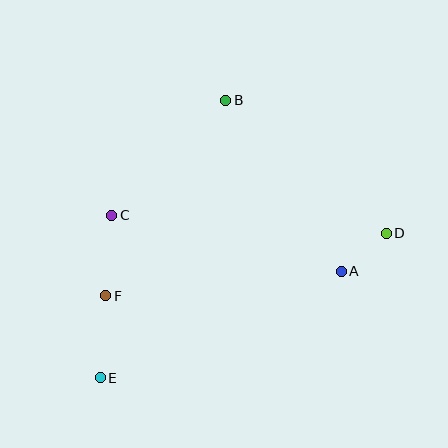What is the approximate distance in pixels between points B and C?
The distance between B and C is approximately 162 pixels.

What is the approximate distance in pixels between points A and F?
The distance between A and F is approximately 237 pixels.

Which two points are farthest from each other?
Points D and E are farthest from each other.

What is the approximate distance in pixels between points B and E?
The distance between B and E is approximately 304 pixels.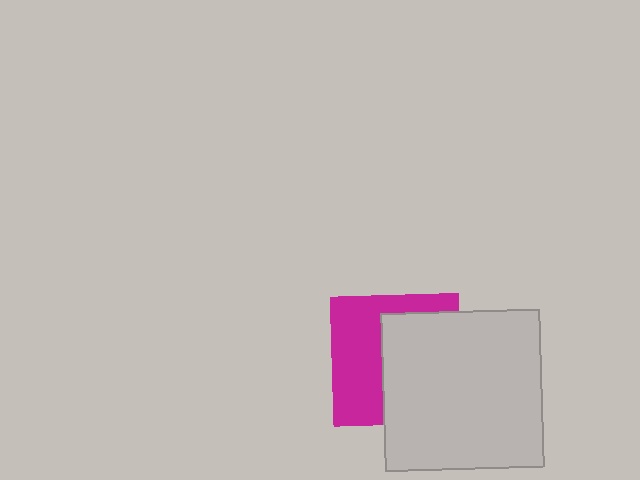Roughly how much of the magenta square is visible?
About half of it is visible (roughly 47%).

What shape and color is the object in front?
The object in front is a light gray square.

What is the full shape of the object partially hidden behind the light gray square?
The partially hidden object is a magenta square.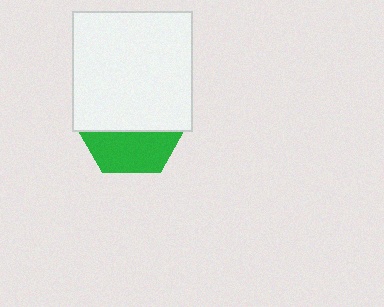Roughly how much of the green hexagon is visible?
A small part of it is visible (roughly 39%).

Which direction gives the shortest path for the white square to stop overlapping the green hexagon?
Moving up gives the shortest separation.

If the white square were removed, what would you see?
You would see the complete green hexagon.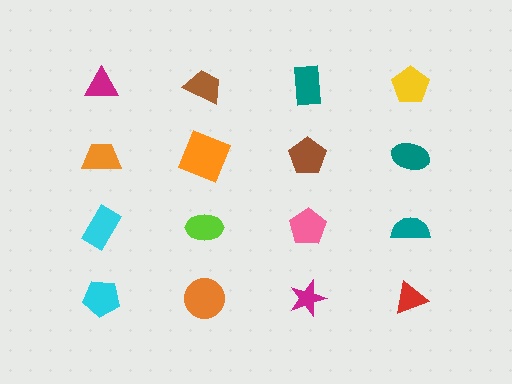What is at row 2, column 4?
A teal ellipse.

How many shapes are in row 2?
4 shapes.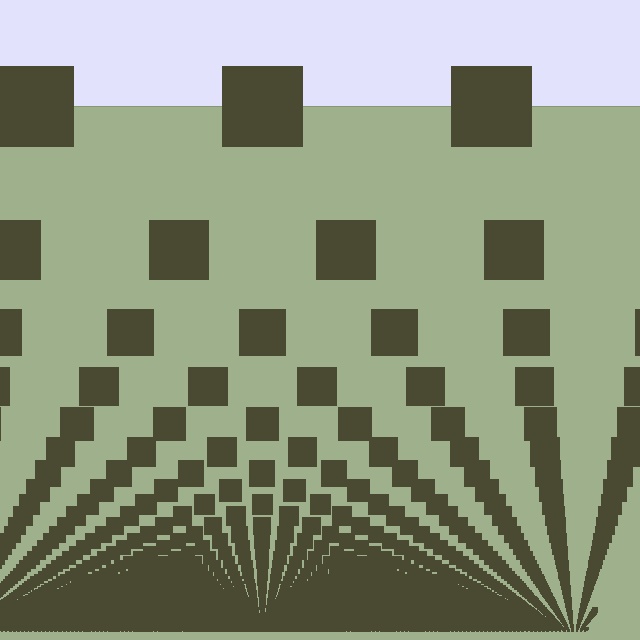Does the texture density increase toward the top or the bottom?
Density increases toward the bottom.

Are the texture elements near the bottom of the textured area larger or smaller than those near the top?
Smaller. The gradient is inverted — elements near the bottom are smaller and denser.